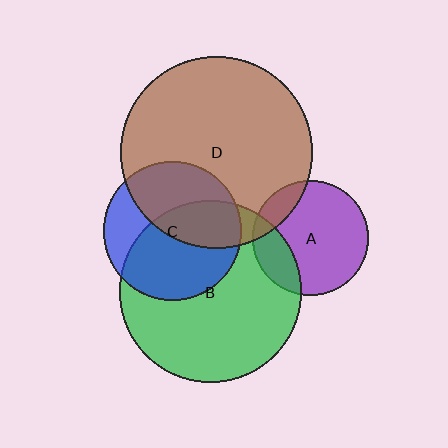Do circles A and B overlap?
Yes.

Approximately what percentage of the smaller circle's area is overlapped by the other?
Approximately 20%.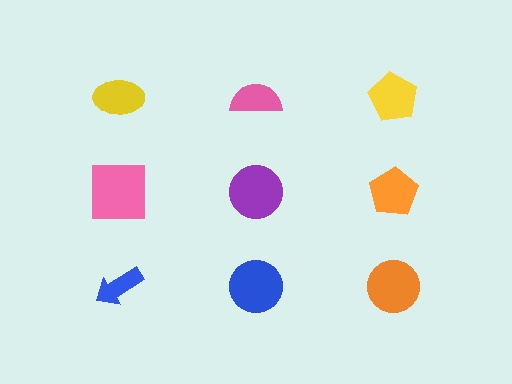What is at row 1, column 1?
A yellow ellipse.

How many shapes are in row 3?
3 shapes.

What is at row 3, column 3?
An orange circle.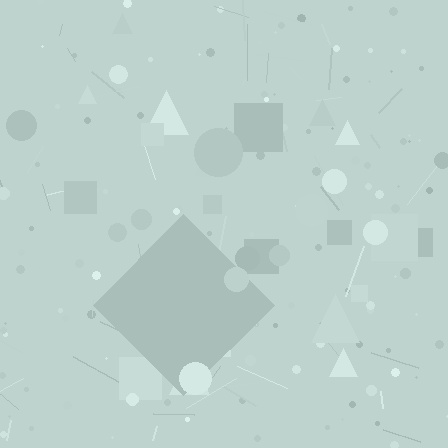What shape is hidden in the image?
A diamond is hidden in the image.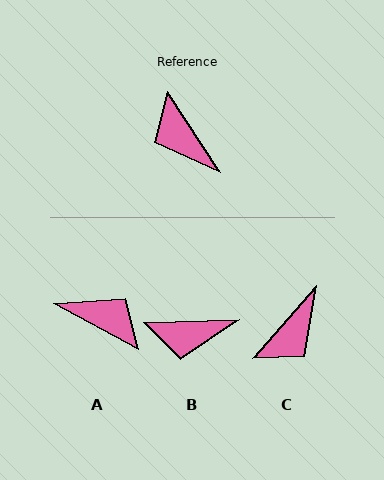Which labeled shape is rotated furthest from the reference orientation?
A, about 151 degrees away.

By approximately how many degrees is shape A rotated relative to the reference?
Approximately 151 degrees clockwise.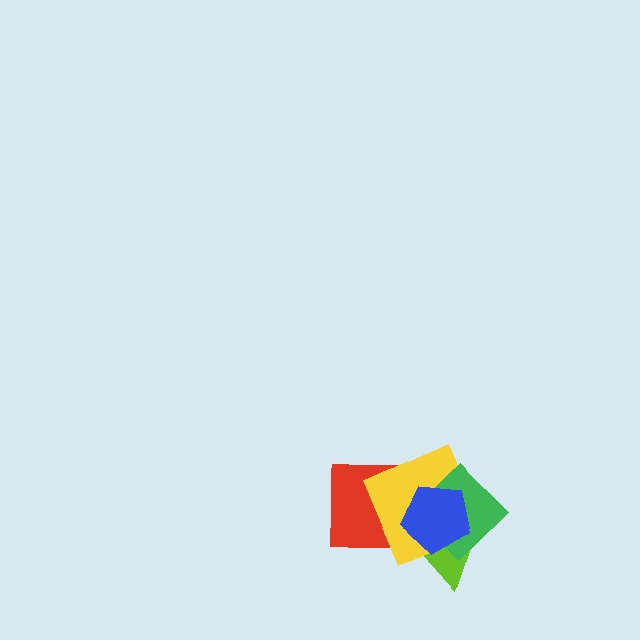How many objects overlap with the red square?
2 objects overlap with the red square.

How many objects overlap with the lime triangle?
3 objects overlap with the lime triangle.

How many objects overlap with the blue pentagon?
4 objects overlap with the blue pentagon.